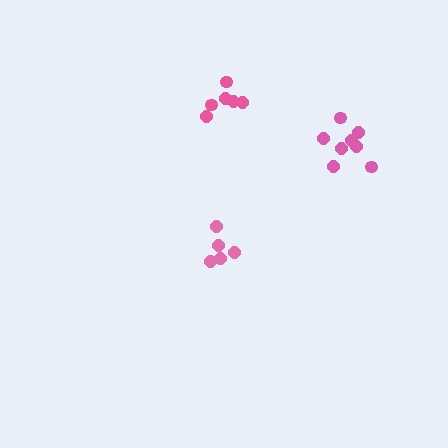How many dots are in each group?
Group 1: 6 dots, Group 2: 8 dots, Group 3: 5 dots (19 total).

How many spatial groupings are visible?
There are 3 spatial groupings.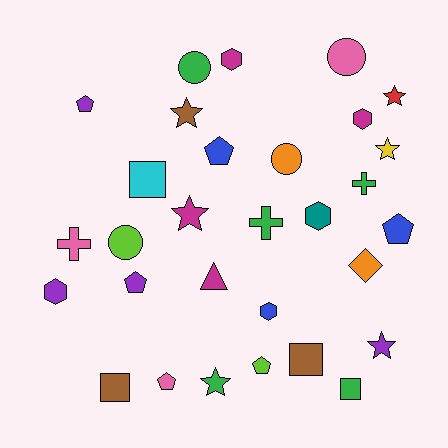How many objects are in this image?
There are 30 objects.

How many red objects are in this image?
There is 1 red object.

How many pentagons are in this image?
There are 6 pentagons.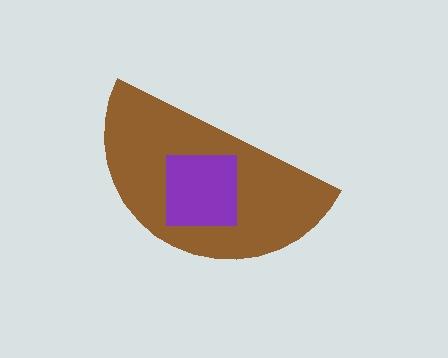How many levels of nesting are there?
2.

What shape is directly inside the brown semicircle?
The purple square.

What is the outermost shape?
The brown semicircle.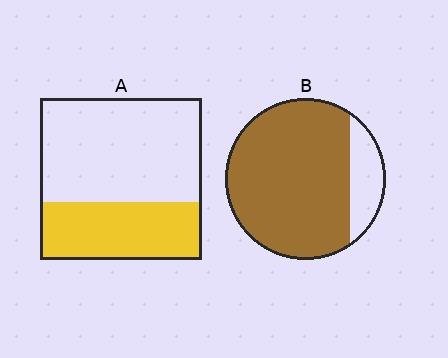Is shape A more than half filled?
No.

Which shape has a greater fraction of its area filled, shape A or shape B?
Shape B.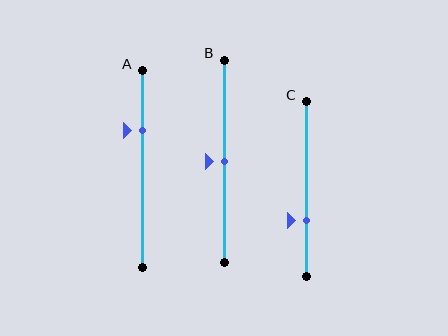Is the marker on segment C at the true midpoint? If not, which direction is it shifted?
No, the marker on segment C is shifted downward by about 18% of the segment length.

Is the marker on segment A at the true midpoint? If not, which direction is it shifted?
No, the marker on segment A is shifted upward by about 19% of the segment length.